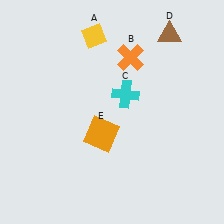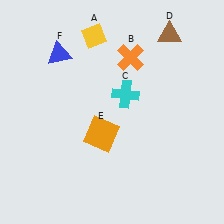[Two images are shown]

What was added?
A blue triangle (F) was added in Image 2.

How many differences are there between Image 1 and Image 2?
There is 1 difference between the two images.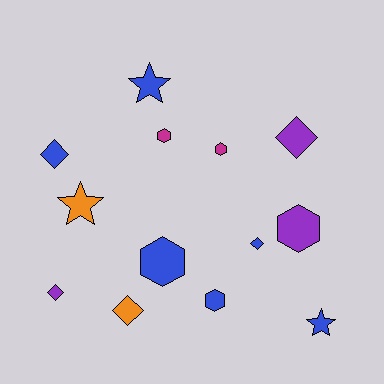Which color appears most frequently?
Blue, with 6 objects.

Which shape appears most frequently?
Hexagon, with 5 objects.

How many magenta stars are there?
There are no magenta stars.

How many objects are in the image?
There are 13 objects.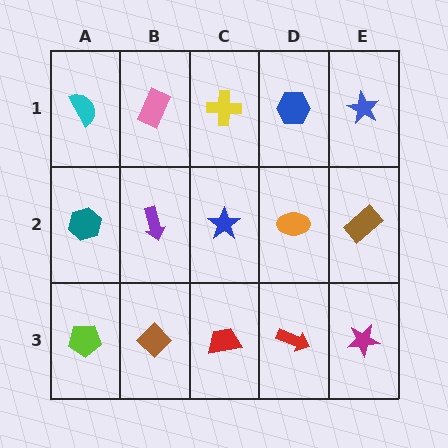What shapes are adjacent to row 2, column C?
A yellow cross (row 1, column C), a red trapezoid (row 3, column C), a purple arrow (row 2, column B), an orange ellipse (row 2, column D).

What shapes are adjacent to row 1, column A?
A teal hexagon (row 2, column A), a pink rectangle (row 1, column B).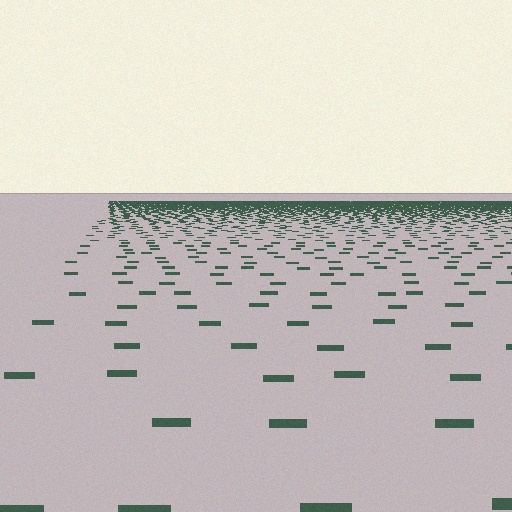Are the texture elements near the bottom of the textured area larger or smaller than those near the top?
Larger. Near the bottom, elements are closer to the viewer and appear at a bigger on-screen size.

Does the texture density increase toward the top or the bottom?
Density increases toward the top.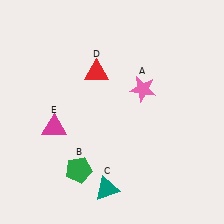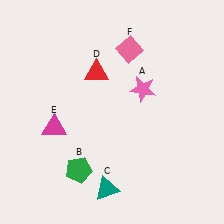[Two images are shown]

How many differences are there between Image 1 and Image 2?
There is 1 difference between the two images.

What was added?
A pink diamond (F) was added in Image 2.